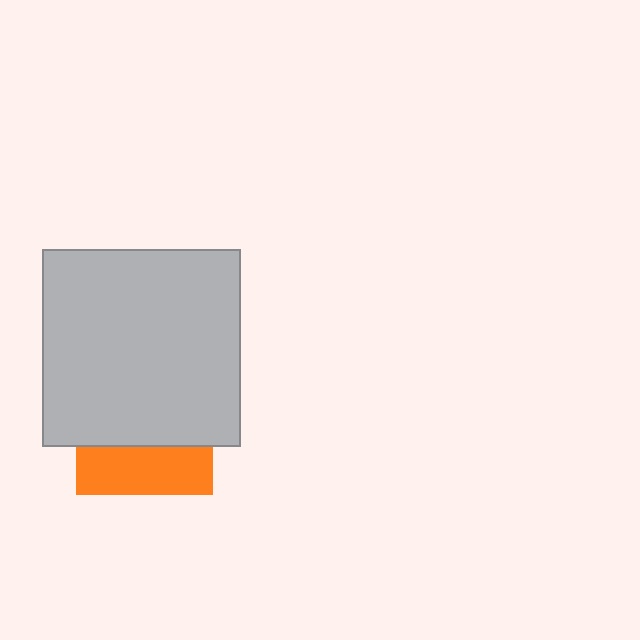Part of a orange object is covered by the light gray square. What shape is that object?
It is a square.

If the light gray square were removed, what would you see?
You would see the complete orange square.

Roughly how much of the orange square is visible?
A small part of it is visible (roughly 35%).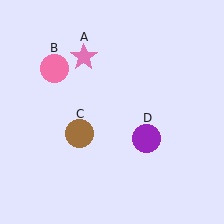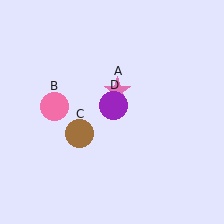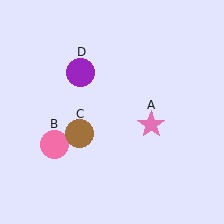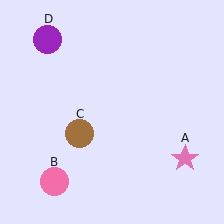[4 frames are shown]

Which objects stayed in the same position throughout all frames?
Brown circle (object C) remained stationary.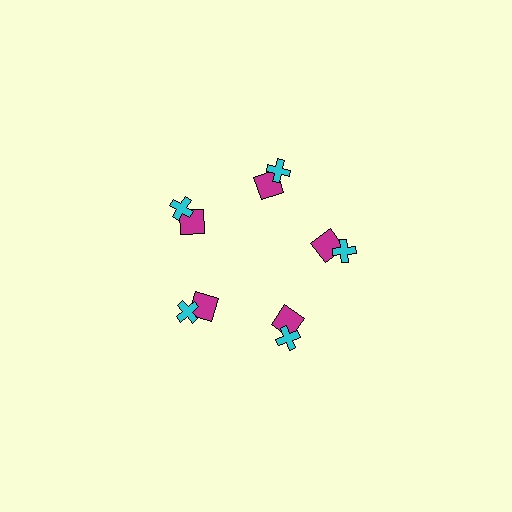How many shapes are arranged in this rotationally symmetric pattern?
There are 10 shapes, arranged in 5 groups of 2.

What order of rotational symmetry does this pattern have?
This pattern has 5-fold rotational symmetry.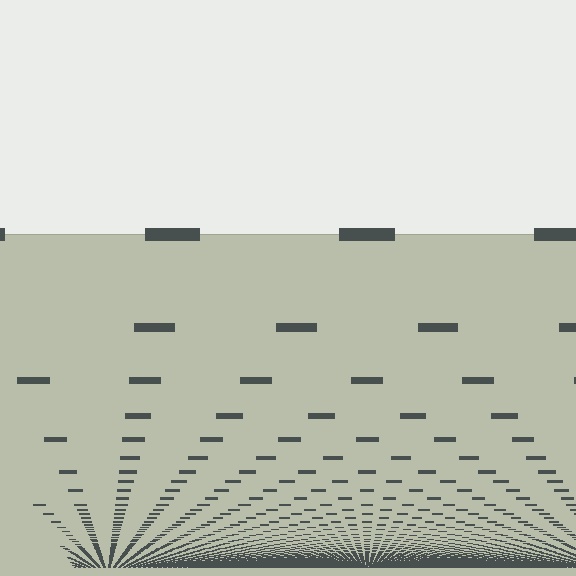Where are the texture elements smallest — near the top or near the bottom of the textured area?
Near the bottom.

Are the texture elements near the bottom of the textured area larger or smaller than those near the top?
Smaller. The gradient is inverted — elements near the bottom are smaller and denser.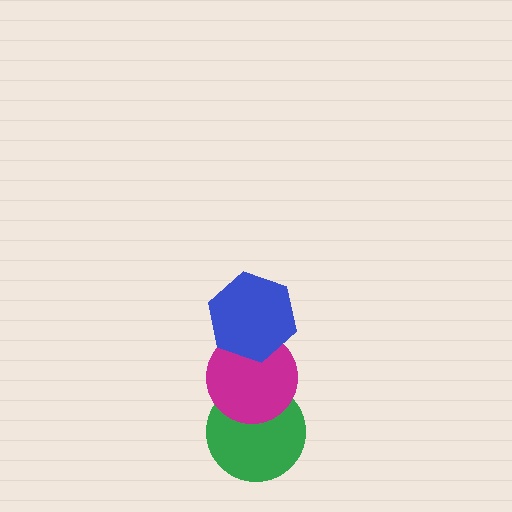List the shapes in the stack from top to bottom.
From top to bottom: the blue hexagon, the magenta circle, the green circle.